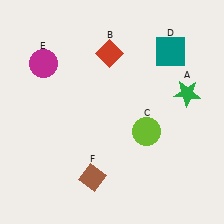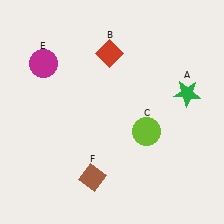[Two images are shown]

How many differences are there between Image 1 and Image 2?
There is 1 difference between the two images.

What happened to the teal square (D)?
The teal square (D) was removed in Image 2. It was in the top-right area of Image 1.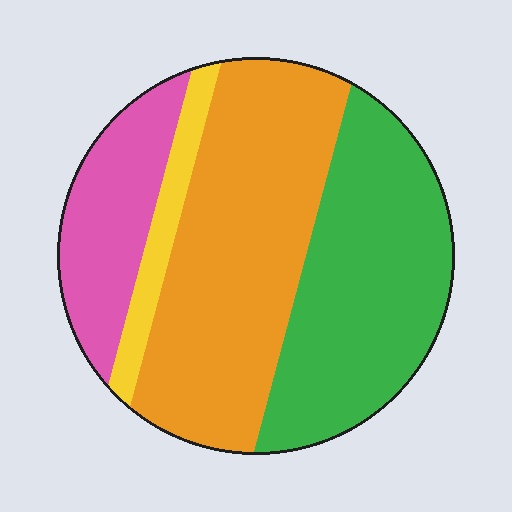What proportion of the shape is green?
Green covers 35% of the shape.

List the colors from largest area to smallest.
From largest to smallest: orange, green, pink, yellow.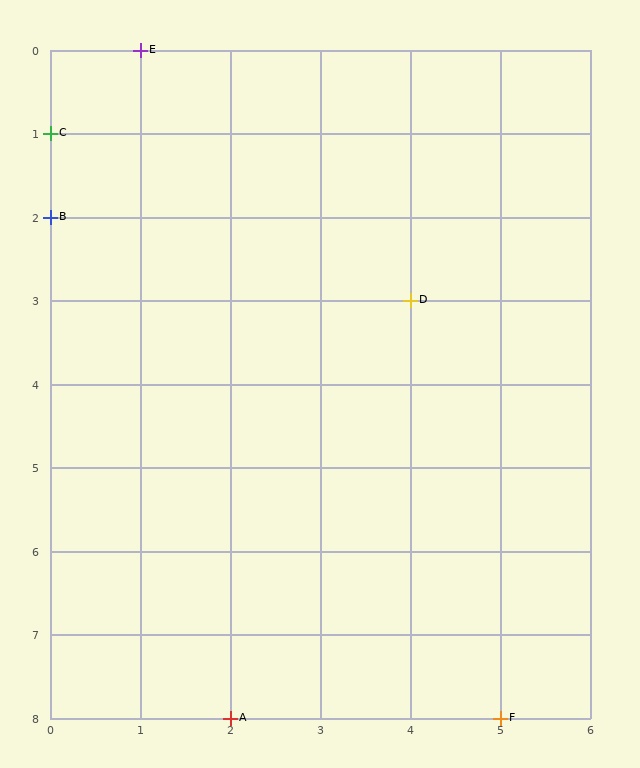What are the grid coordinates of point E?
Point E is at grid coordinates (1, 0).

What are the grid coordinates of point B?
Point B is at grid coordinates (0, 2).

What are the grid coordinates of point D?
Point D is at grid coordinates (4, 3).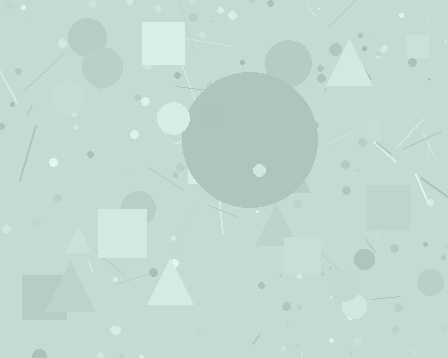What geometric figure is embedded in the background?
A circle is embedded in the background.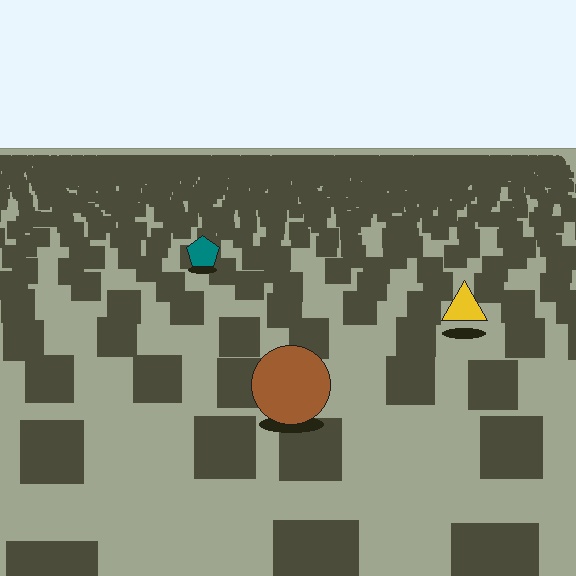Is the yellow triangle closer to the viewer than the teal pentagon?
Yes. The yellow triangle is closer — you can tell from the texture gradient: the ground texture is coarser near it.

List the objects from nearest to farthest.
From nearest to farthest: the brown circle, the yellow triangle, the teal pentagon.